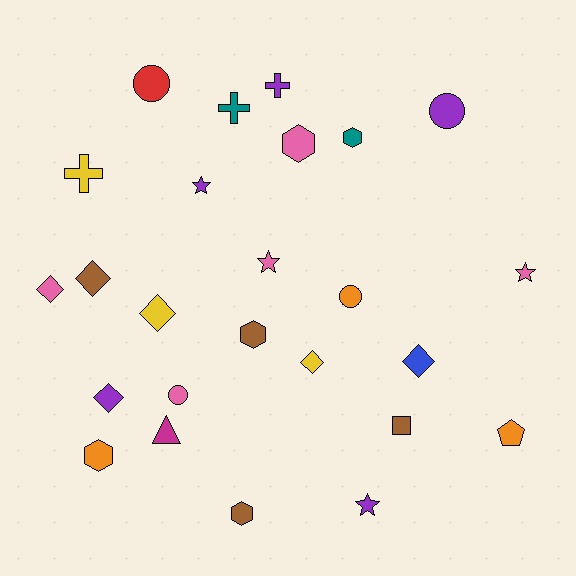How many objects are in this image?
There are 25 objects.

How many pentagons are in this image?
There is 1 pentagon.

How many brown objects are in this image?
There are 4 brown objects.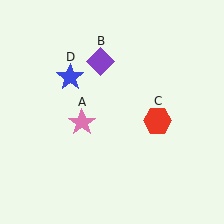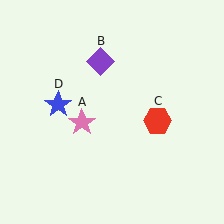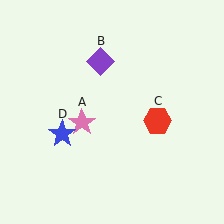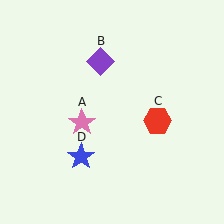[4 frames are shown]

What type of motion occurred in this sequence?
The blue star (object D) rotated counterclockwise around the center of the scene.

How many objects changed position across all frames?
1 object changed position: blue star (object D).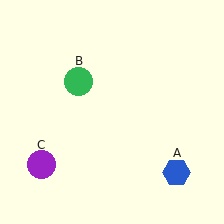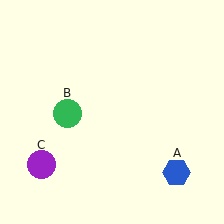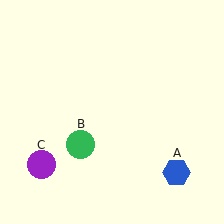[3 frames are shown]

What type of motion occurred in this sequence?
The green circle (object B) rotated counterclockwise around the center of the scene.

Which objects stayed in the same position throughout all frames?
Blue hexagon (object A) and purple circle (object C) remained stationary.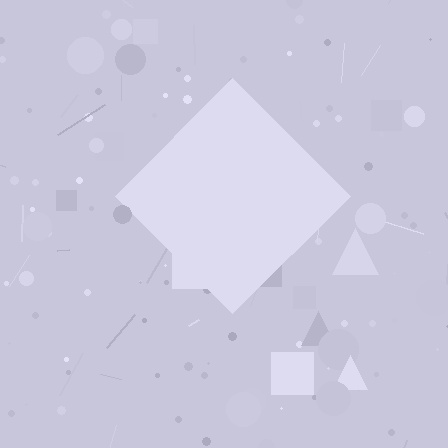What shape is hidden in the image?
A diamond is hidden in the image.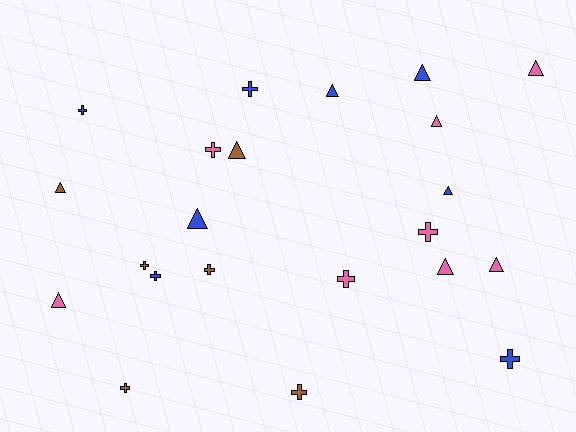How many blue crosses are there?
There are 4 blue crosses.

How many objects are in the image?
There are 22 objects.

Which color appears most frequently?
Pink, with 8 objects.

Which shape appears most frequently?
Triangle, with 11 objects.